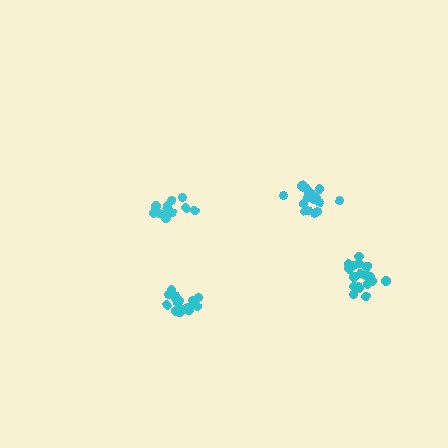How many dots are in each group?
Group 1: 16 dots, Group 2: 13 dots, Group 3: 18 dots, Group 4: 16 dots (63 total).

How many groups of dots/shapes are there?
There are 4 groups.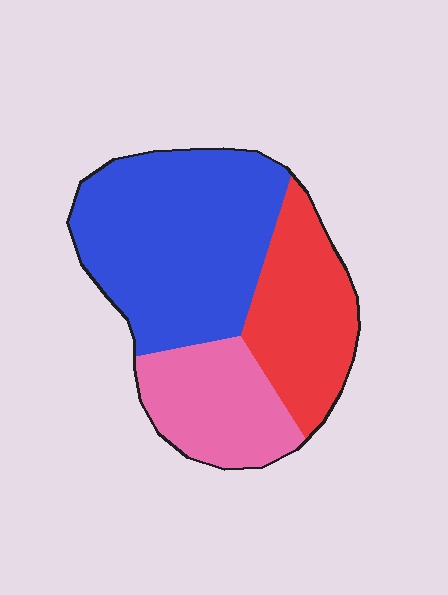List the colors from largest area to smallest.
From largest to smallest: blue, red, pink.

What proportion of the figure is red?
Red covers around 25% of the figure.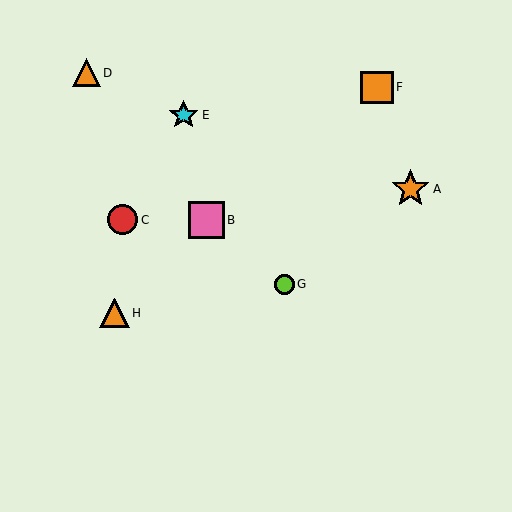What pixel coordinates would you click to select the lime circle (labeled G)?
Click at (284, 284) to select the lime circle G.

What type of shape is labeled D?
Shape D is an orange triangle.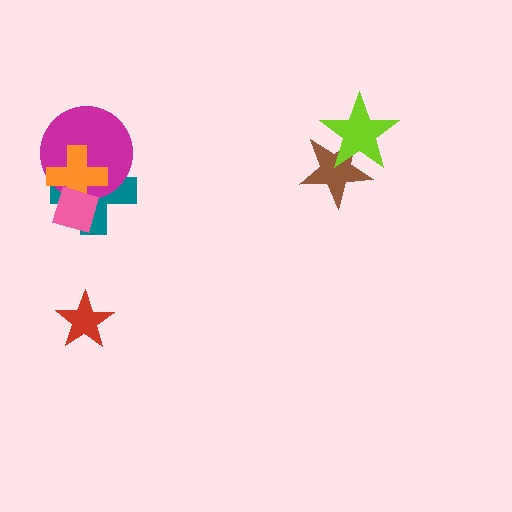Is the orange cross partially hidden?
Yes, it is partially covered by another shape.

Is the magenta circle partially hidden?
Yes, it is partially covered by another shape.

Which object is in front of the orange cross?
The pink diamond is in front of the orange cross.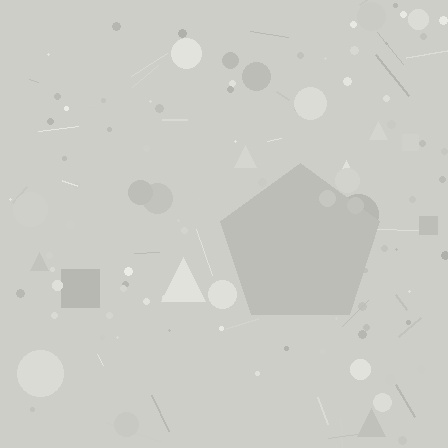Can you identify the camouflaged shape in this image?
The camouflaged shape is a pentagon.